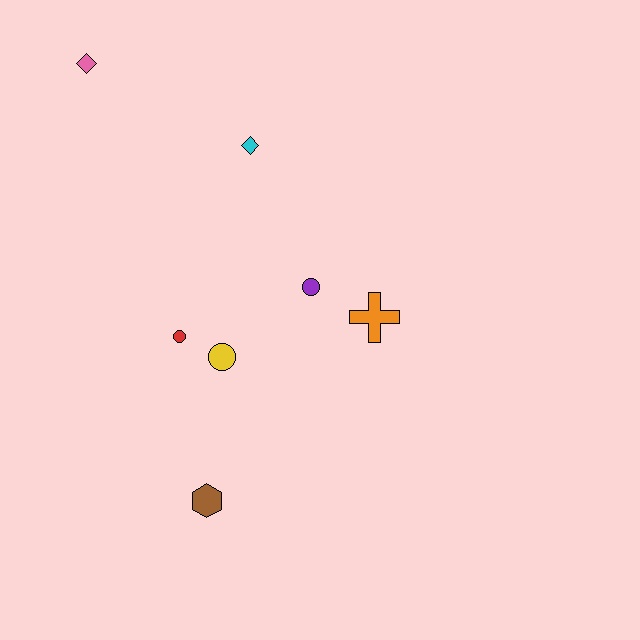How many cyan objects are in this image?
There is 1 cyan object.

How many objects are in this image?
There are 7 objects.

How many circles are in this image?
There are 3 circles.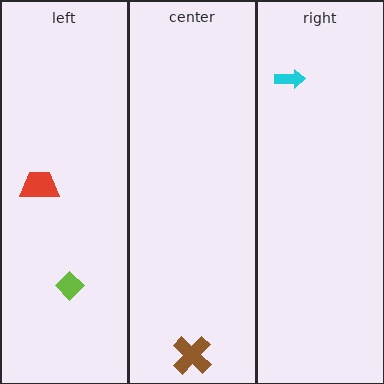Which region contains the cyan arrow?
The right region.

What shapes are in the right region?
The cyan arrow.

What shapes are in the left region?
The red trapezoid, the lime diamond.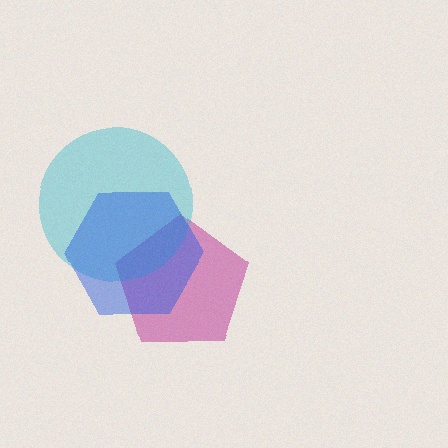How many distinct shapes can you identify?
There are 3 distinct shapes: a magenta pentagon, a cyan circle, a blue hexagon.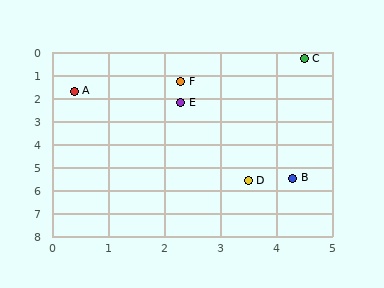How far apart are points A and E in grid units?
Points A and E are about 2.0 grid units apart.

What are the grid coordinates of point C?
Point C is at approximately (4.5, 0.3).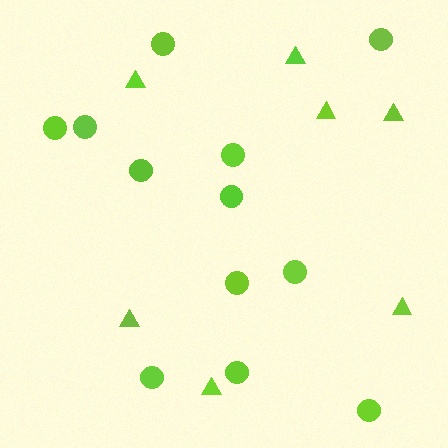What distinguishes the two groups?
There are 2 groups: one group of circles (12) and one group of triangles (7).